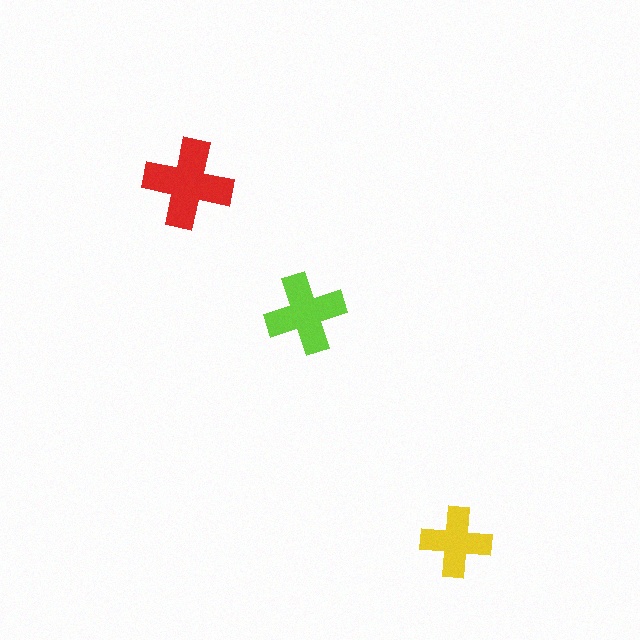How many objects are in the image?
There are 3 objects in the image.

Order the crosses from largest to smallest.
the red one, the lime one, the yellow one.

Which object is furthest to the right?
The yellow cross is rightmost.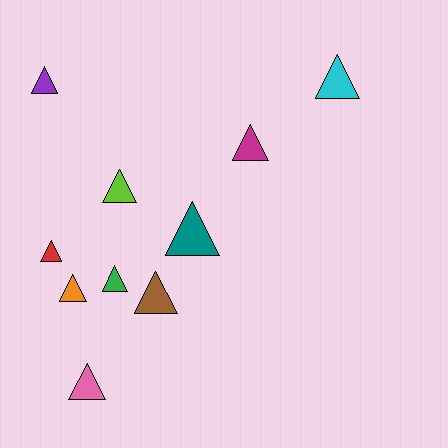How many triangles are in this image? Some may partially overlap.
There are 10 triangles.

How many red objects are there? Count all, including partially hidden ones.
There is 1 red object.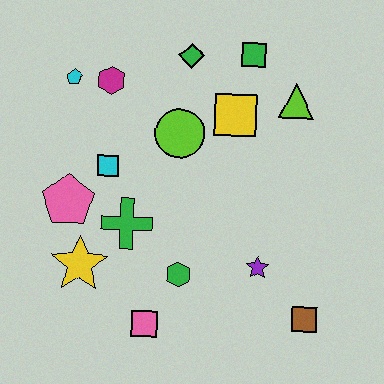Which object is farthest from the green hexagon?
The green square is farthest from the green hexagon.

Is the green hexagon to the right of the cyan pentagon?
Yes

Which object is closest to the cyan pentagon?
The magenta hexagon is closest to the cyan pentagon.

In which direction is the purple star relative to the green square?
The purple star is below the green square.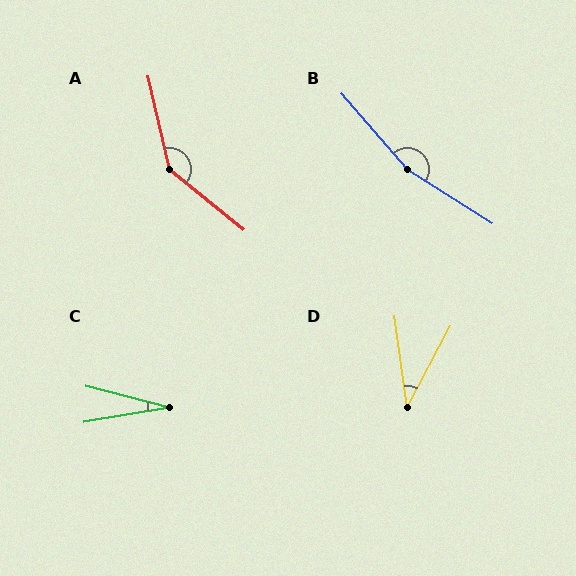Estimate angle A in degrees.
Approximately 142 degrees.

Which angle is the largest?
B, at approximately 163 degrees.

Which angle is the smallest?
C, at approximately 24 degrees.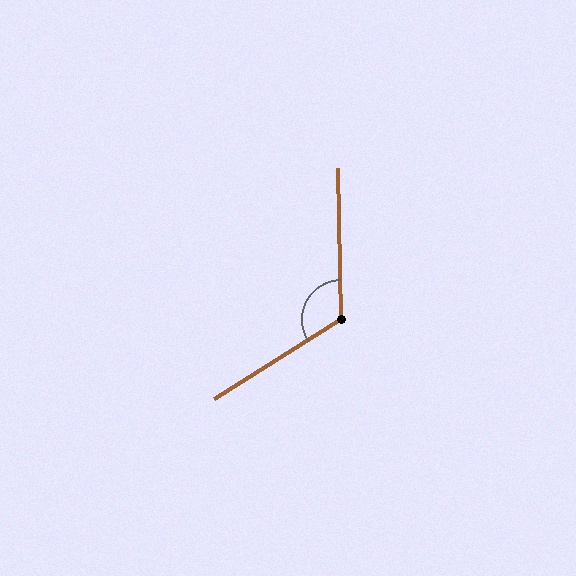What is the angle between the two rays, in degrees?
Approximately 121 degrees.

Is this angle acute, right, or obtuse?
It is obtuse.